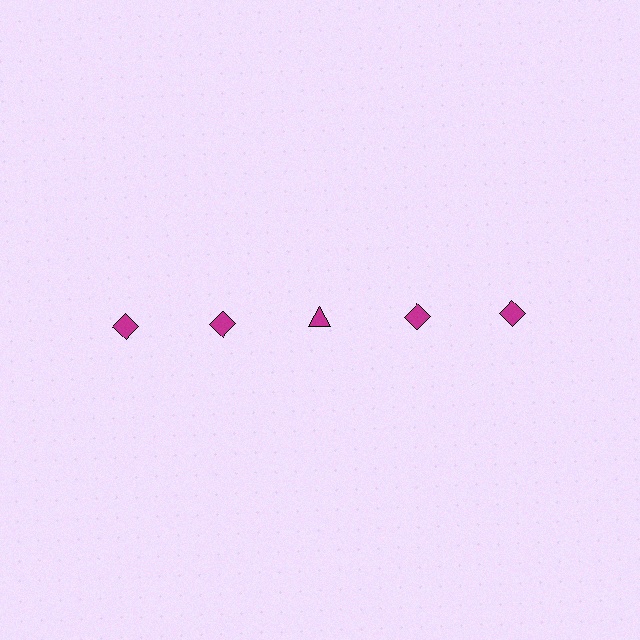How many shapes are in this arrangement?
There are 5 shapes arranged in a grid pattern.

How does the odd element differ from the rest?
It has a different shape: triangle instead of diamond.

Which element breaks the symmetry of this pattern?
The magenta triangle in the top row, center column breaks the symmetry. All other shapes are magenta diamonds.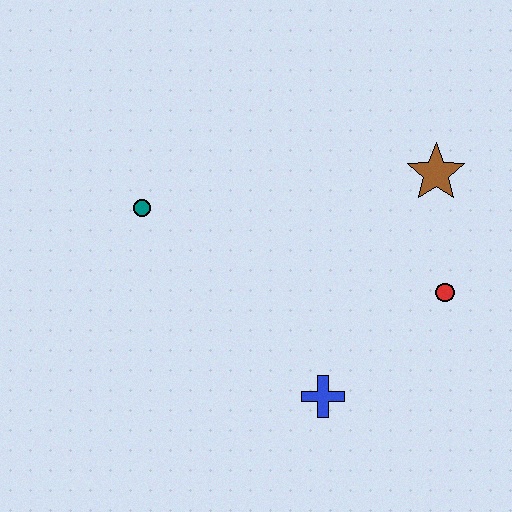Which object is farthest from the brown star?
The teal circle is farthest from the brown star.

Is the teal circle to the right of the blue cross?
No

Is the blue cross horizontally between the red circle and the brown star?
No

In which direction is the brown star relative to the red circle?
The brown star is above the red circle.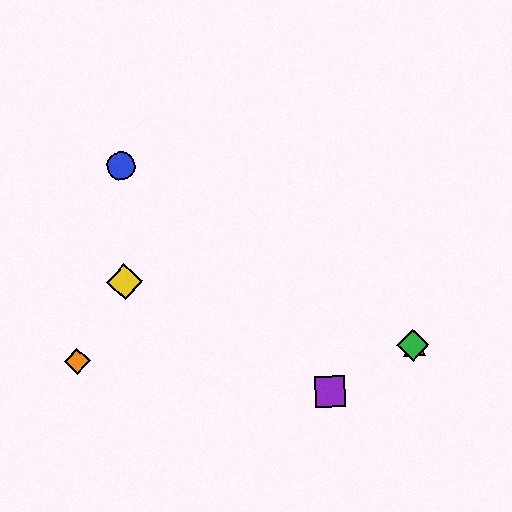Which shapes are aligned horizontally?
The red triangle, the green diamond, the orange diamond are aligned horizontally.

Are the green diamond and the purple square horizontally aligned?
No, the green diamond is at y≈345 and the purple square is at y≈392.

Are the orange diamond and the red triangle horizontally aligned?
Yes, both are at y≈361.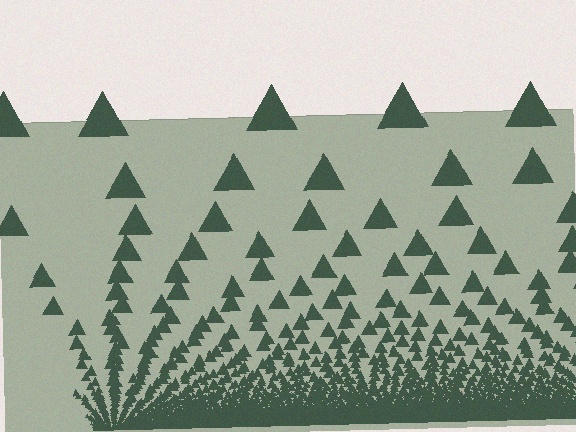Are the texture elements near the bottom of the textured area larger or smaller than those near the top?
Smaller. The gradient is inverted — elements near the bottom are smaller and denser.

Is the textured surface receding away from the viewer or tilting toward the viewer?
The surface appears to tilt toward the viewer. Texture elements get larger and sparser toward the top.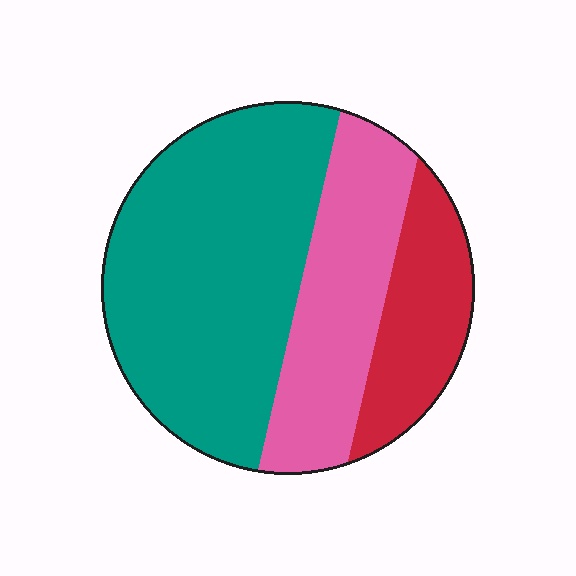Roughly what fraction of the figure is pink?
Pink covers about 30% of the figure.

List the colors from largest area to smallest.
From largest to smallest: teal, pink, red.